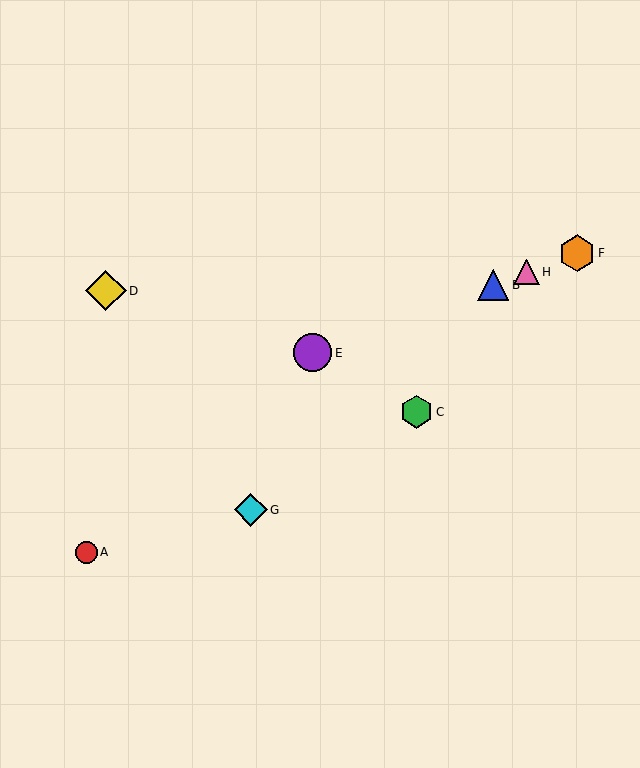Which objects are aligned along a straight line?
Objects B, E, F, H are aligned along a straight line.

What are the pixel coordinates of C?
Object C is at (417, 412).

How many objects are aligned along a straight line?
4 objects (B, E, F, H) are aligned along a straight line.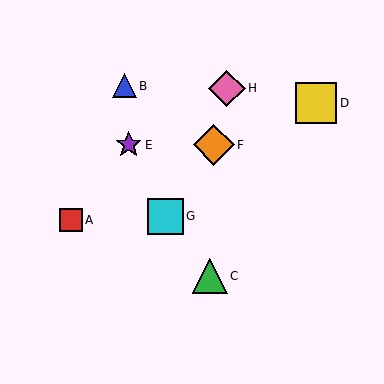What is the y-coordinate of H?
Object H is at y≈88.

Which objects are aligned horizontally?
Objects E, F are aligned horizontally.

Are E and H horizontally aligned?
No, E is at y≈145 and H is at y≈88.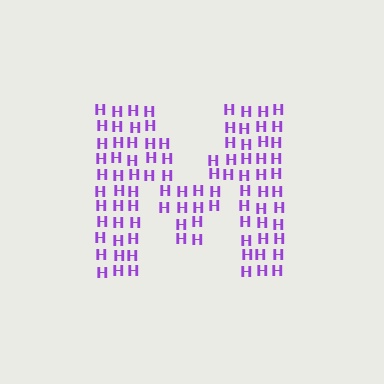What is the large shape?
The large shape is the letter M.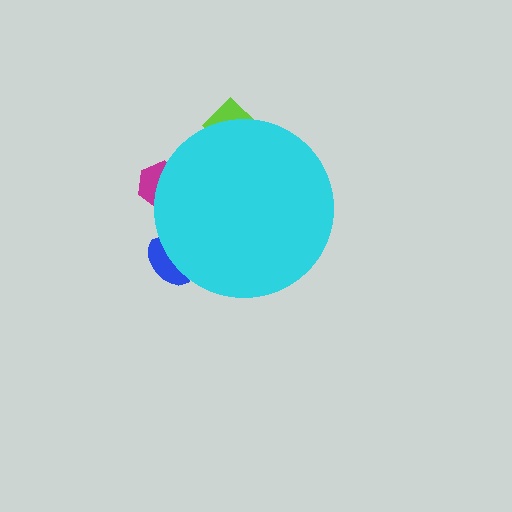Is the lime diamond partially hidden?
Yes, the lime diamond is partially hidden behind the cyan circle.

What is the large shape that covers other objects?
A cyan circle.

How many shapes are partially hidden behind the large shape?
3 shapes are partially hidden.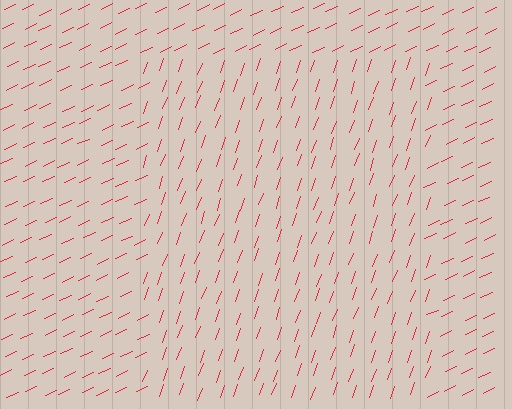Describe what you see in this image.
The image is filled with small red line segments. A rectangle region in the image has lines oriented differently from the surrounding lines, creating a visible texture boundary.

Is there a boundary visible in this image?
Yes, there is a texture boundary formed by a change in line orientation.